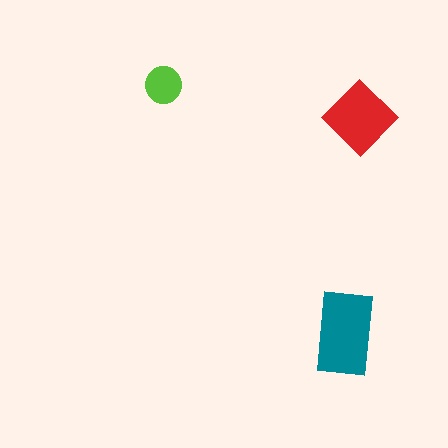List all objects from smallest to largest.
The lime circle, the red diamond, the teal rectangle.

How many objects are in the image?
There are 3 objects in the image.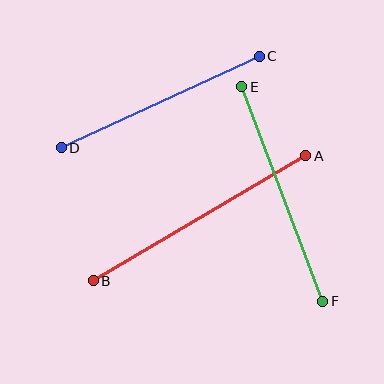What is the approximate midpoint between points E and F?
The midpoint is at approximately (282, 194) pixels.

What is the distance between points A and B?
The distance is approximately 247 pixels.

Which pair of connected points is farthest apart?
Points A and B are farthest apart.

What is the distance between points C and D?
The distance is approximately 219 pixels.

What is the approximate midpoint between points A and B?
The midpoint is at approximately (199, 218) pixels.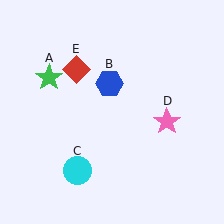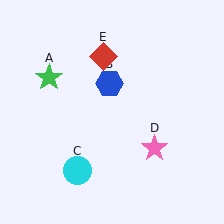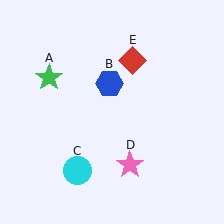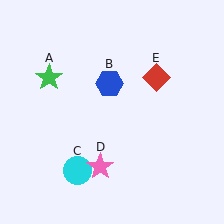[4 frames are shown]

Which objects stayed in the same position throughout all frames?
Green star (object A) and blue hexagon (object B) and cyan circle (object C) remained stationary.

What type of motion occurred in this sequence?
The pink star (object D), red diamond (object E) rotated clockwise around the center of the scene.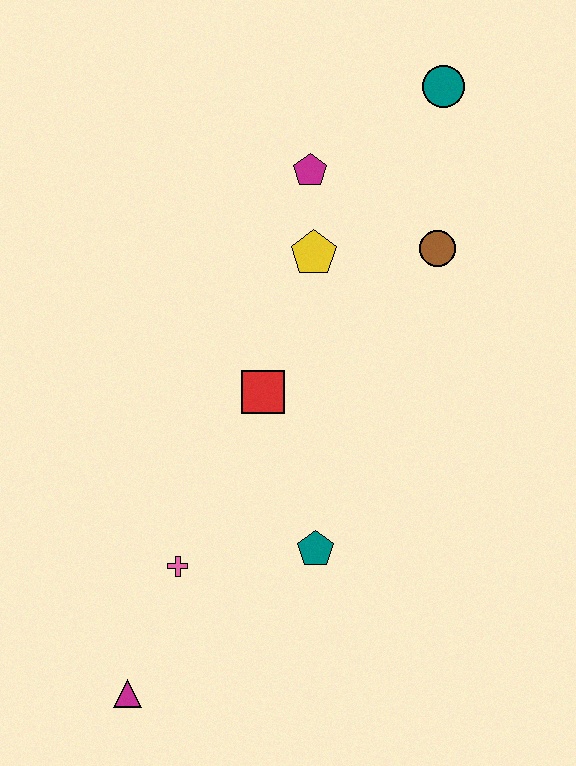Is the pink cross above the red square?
No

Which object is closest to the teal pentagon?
The pink cross is closest to the teal pentagon.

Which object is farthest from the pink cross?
The teal circle is farthest from the pink cross.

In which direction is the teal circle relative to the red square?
The teal circle is above the red square.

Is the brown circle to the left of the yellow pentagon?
No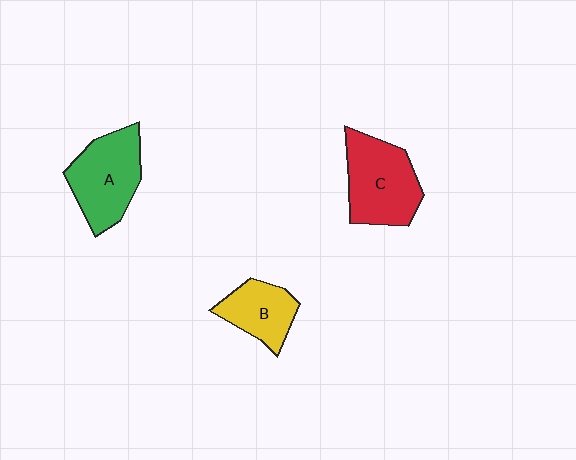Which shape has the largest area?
Shape C (red).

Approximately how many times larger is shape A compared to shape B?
Approximately 1.5 times.